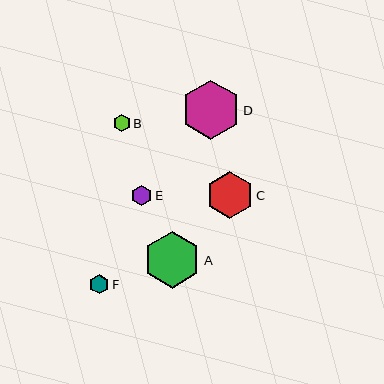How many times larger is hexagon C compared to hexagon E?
Hexagon C is approximately 2.3 times the size of hexagon E.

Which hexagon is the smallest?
Hexagon B is the smallest with a size of approximately 17 pixels.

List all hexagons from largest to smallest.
From largest to smallest: D, A, C, E, F, B.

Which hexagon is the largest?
Hexagon D is the largest with a size of approximately 59 pixels.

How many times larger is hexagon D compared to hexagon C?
Hexagon D is approximately 1.3 times the size of hexagon C.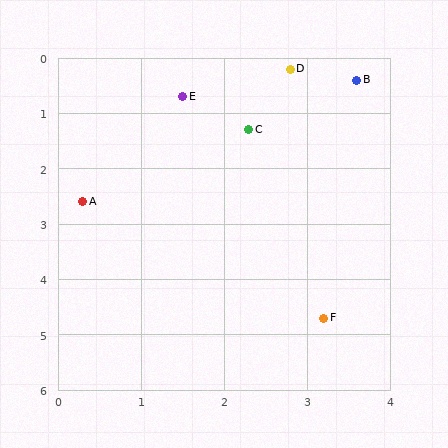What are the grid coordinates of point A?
Point A is at approximately (0.3, 2.6).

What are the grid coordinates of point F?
Point F is at approximately (3.2, 4.7).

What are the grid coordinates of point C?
Point C is at approximately (2.3, 1.3).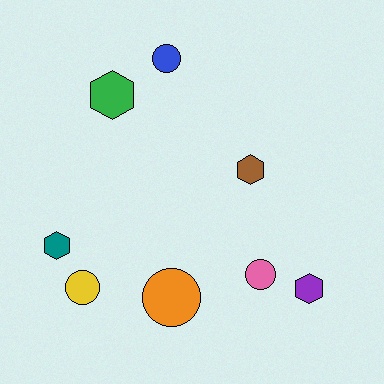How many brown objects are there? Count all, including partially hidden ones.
There is 1 brown object.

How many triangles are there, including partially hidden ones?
There are no triangles.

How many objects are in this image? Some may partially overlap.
There are 8 objects.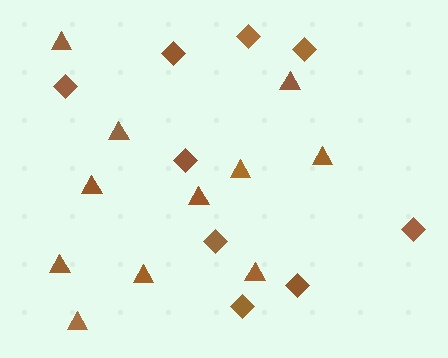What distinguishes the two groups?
There are 2 groups: one group of triangles (11) and one group of diamonds (9).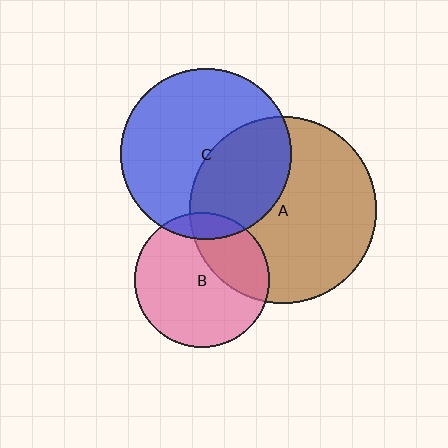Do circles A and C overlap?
Yes.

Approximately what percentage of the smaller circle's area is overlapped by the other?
Approximately 40%.